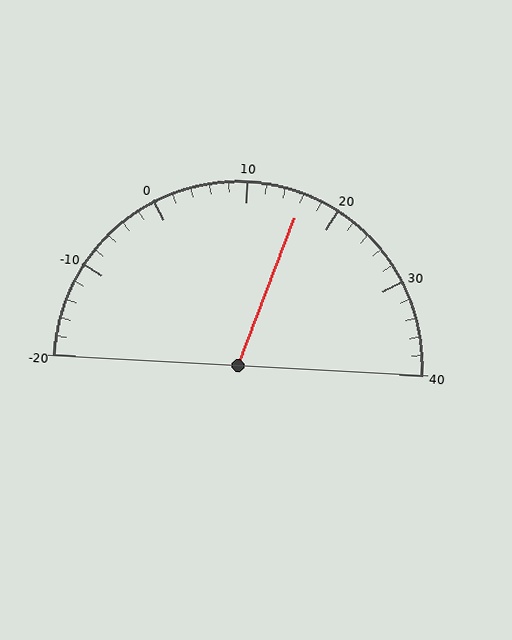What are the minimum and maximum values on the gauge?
The gauge ranges from -20 to 40.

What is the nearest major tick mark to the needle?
The nearest major tick mark is 20.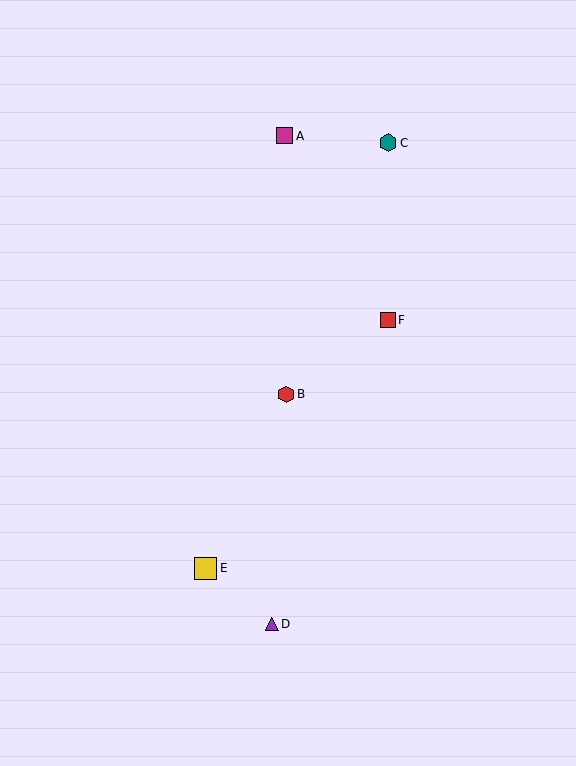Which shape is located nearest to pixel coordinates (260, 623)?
The purple triangle (labeled D) at (272, 624) is nearest to that location.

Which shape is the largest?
The yellow square (labeled E) is the largest.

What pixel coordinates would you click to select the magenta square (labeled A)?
Click at (285, 136) to select the magenta square A.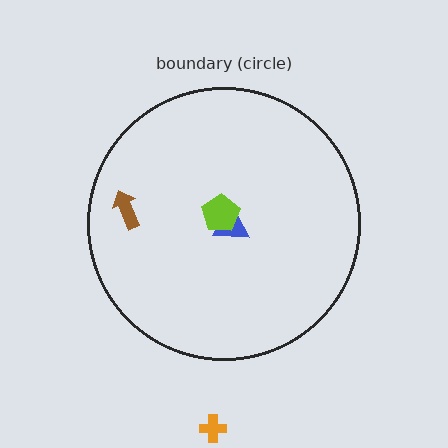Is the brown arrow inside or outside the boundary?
Inside.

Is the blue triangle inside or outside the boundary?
Inside.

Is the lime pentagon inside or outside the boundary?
Inside.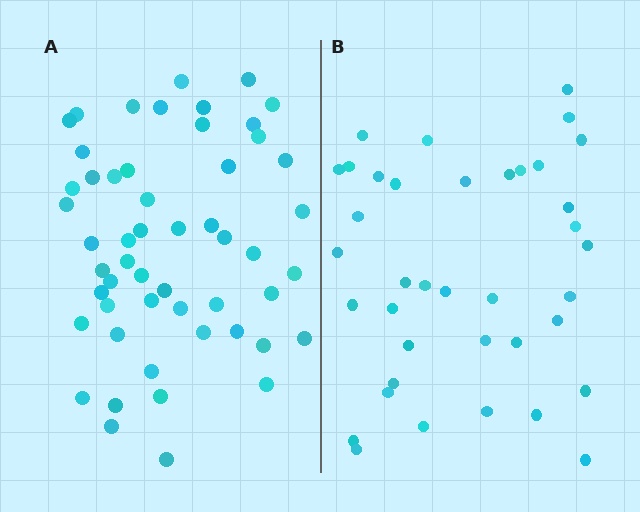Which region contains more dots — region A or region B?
Region A (the left region) has more dots.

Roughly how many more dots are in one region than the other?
Region A has approximately 15 more dots than region B.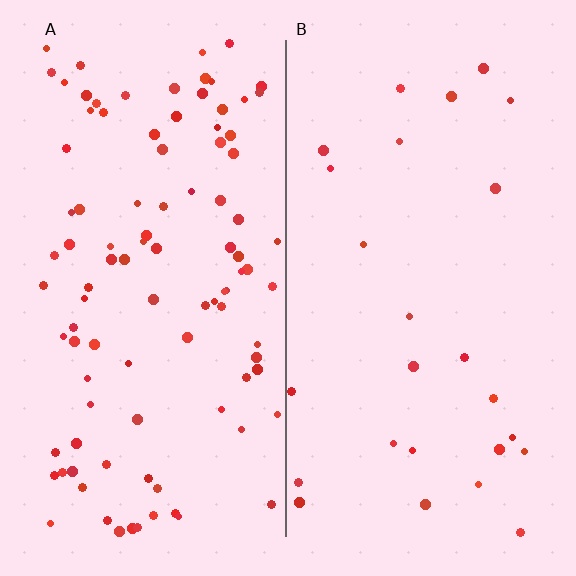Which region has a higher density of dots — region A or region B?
A (the left).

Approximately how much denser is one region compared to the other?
Approximately 3.9× — region A over region B.